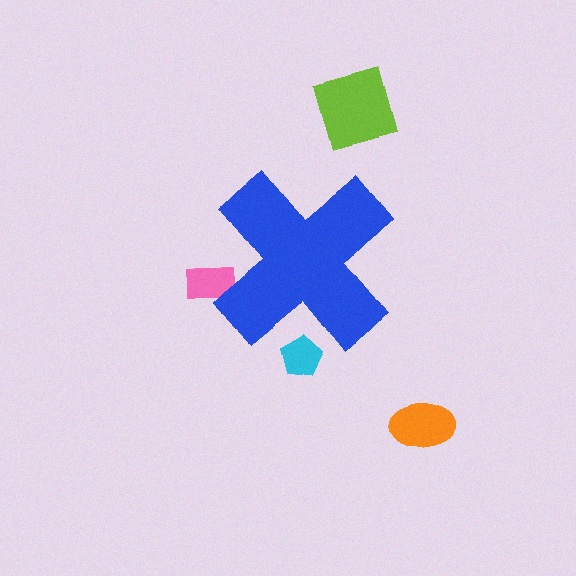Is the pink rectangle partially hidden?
Yes, the pink rectangle is partially hidden behind the blue cross.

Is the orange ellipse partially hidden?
No, the orange ellipse is fully visible.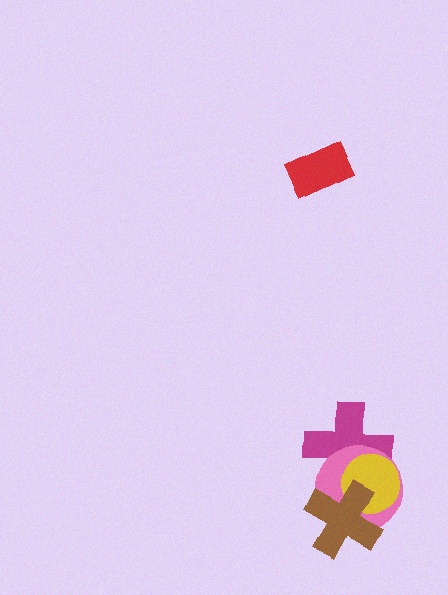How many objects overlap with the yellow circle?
3 objects overlap with the yellow circle.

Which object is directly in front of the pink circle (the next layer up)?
The yellow circle is directly in front of the pink circle.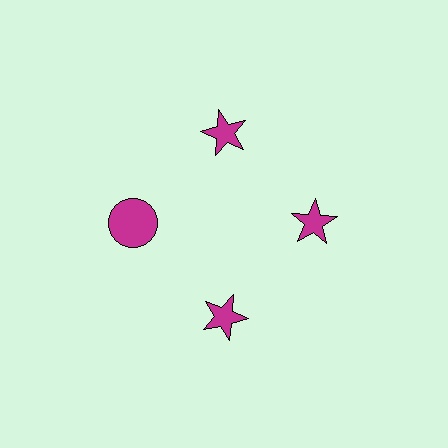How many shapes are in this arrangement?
There are 4 shapes arranged in a ring pattern.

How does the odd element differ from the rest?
It has a different shape: circle instead of star.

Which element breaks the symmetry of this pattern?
The magenta circle at roughly the 9 o'clock position breaks the symmetry. All other shapes are magenta stars.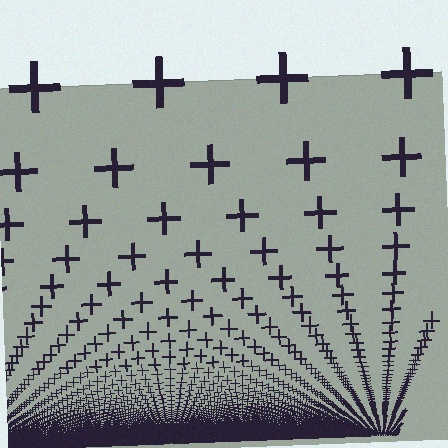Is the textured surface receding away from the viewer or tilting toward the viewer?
The surface appears to tilt toward the viewer. Texture elements get larger and sparser toward the top.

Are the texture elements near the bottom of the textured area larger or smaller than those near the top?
Smaller. The gradient is inverted — elements near the bottom are smaller and denser.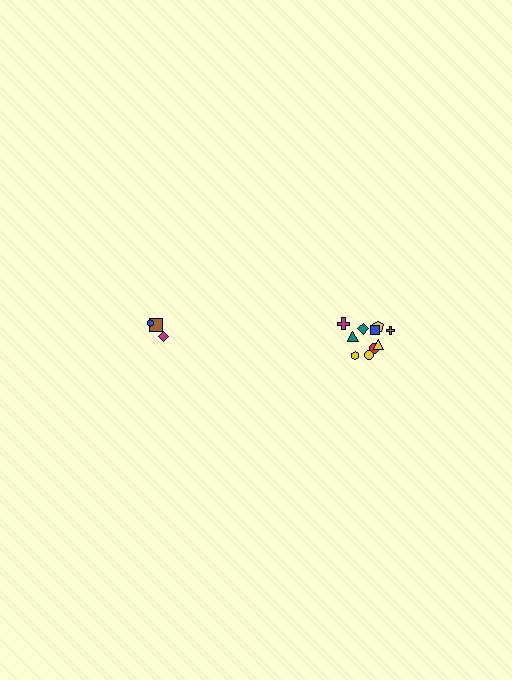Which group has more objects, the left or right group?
The right group.